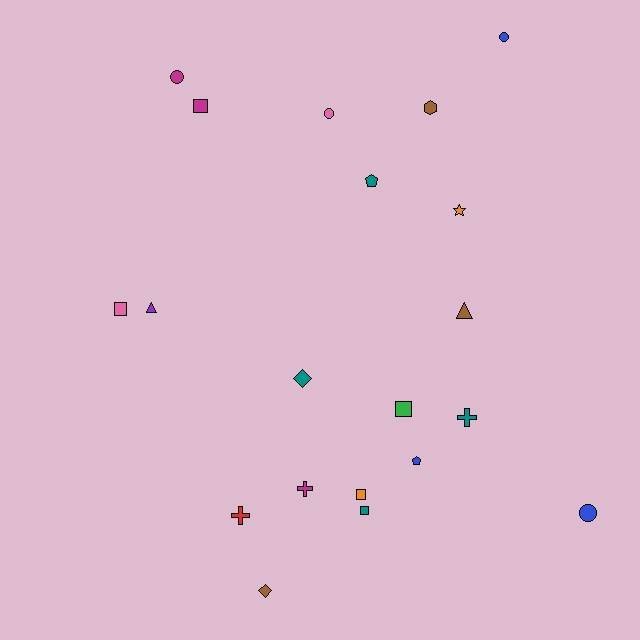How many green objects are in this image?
There is 1 green object.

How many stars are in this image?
There is 1 star.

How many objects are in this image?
There are 20 objects.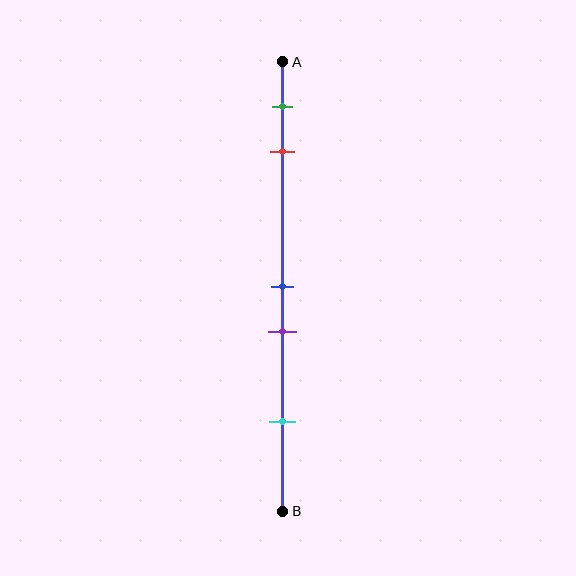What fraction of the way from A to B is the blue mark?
The blue mark is approximately 50% (0.5) of the way from A to B.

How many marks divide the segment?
There are 5 marks dividing the segment.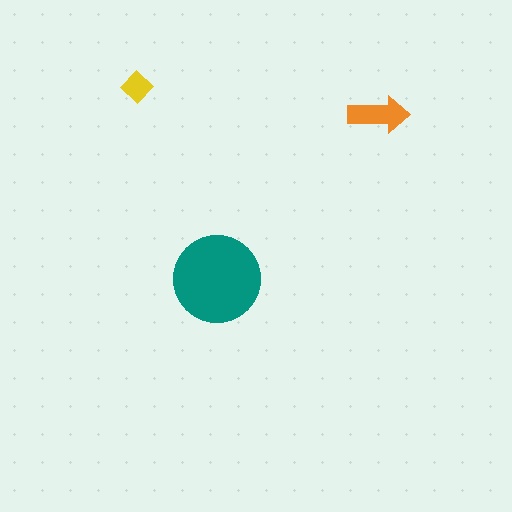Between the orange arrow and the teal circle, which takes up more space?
The teal circle.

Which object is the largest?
The teal circle.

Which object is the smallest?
The yellow diamond.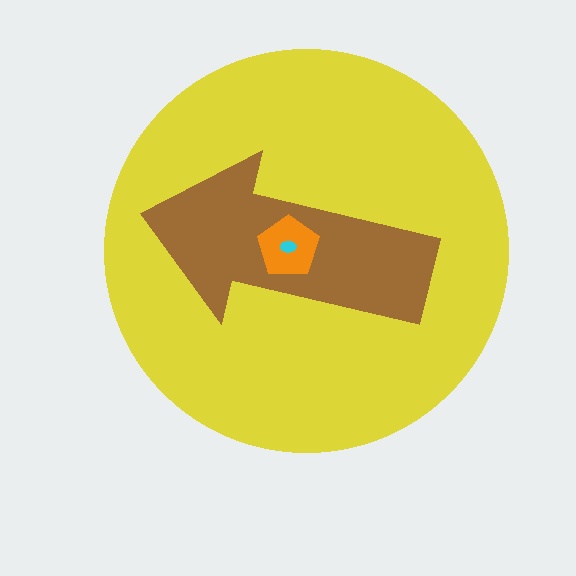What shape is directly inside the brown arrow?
The orange pentagon.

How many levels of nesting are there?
4.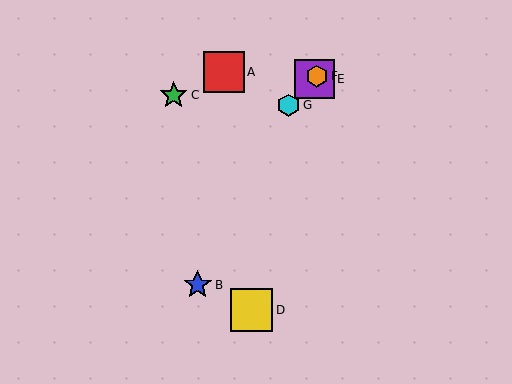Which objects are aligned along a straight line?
Objects E, F, G are aligned along a straight line.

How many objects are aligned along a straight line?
3 objects (E, F, G) are aligned along a straight line.